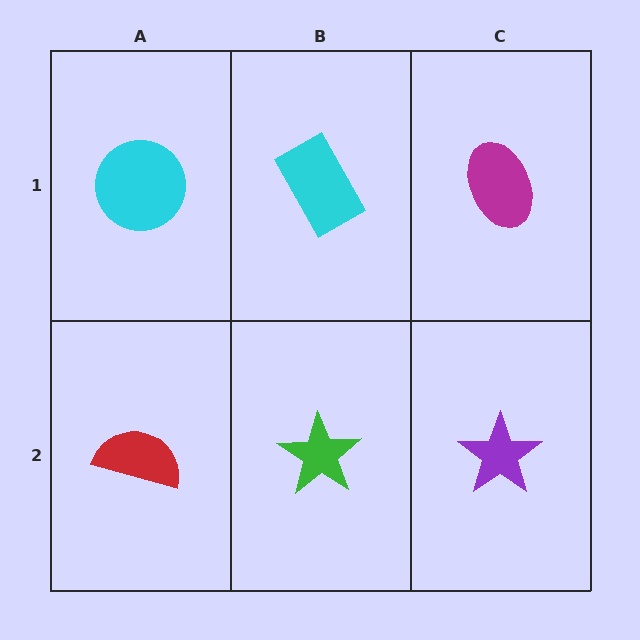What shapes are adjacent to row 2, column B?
A cyan rectangle (row 1, column B), a red semicircle (row 2, column A), a purple star (row 2, column C).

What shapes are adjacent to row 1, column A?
A red semicircle (row 2, column A), a cyan rectangle (row 1, column B).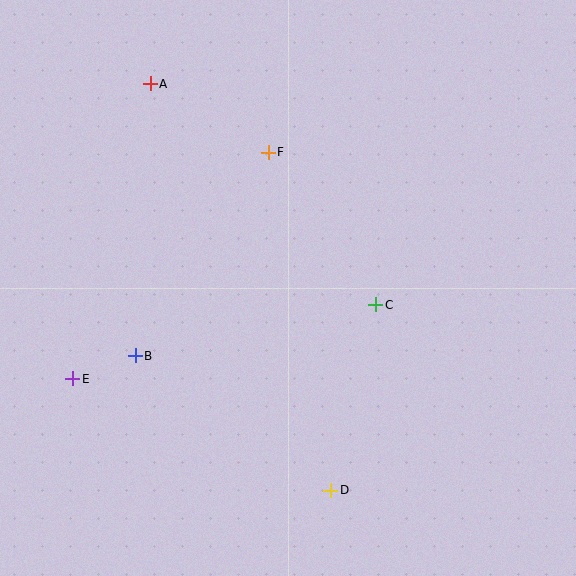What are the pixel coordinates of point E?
Point E is at (73, 379).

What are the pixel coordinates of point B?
Point B is at (135, 356).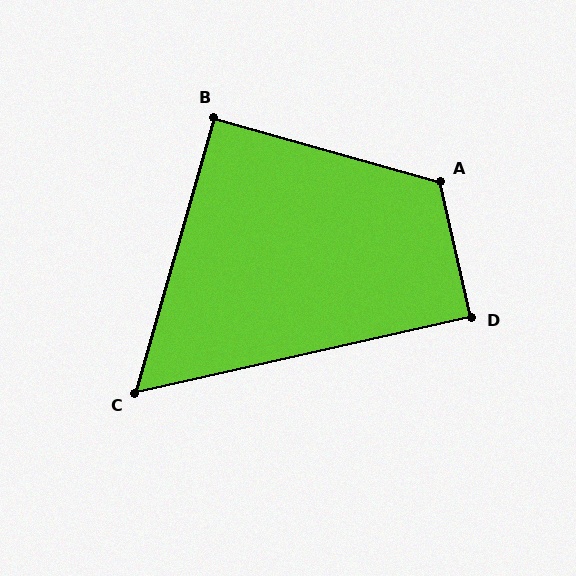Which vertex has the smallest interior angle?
C, at approximately 61 degrees.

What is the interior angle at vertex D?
Approximately 90 degrees (approximately right).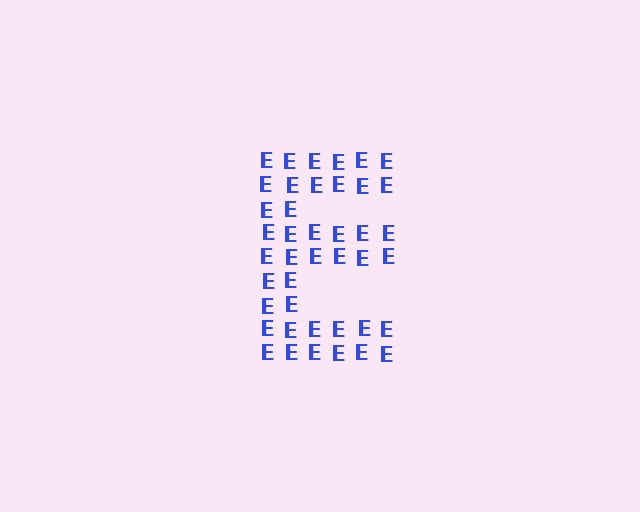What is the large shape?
The large shape is the letter E.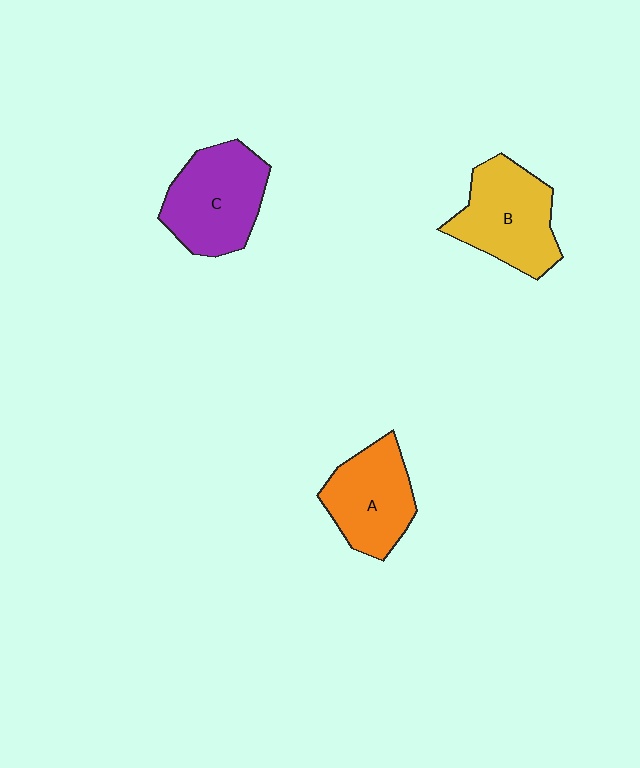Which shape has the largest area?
Shape C (purple).